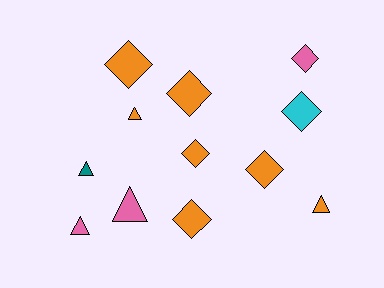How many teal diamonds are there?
There are no teal diamonds.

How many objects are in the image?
There are 12 objects.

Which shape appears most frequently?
Diamond, with 7 objects.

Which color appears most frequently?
Orange, with 7 objects.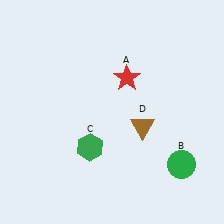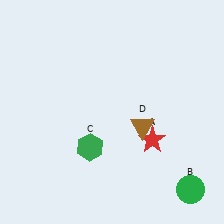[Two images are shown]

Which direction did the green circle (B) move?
The green circle (B) moved down.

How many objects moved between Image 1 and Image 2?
2 objects moved between the two images.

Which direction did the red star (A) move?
The red star (A) moved down.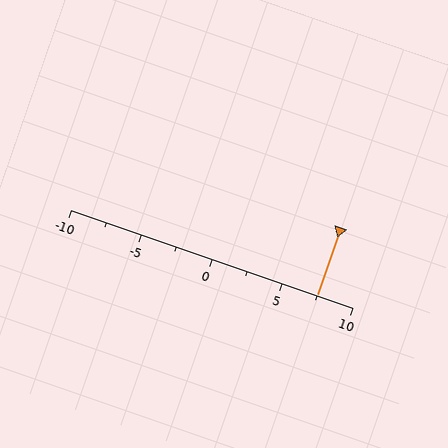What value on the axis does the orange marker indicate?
The marker indicates approximately 7.5.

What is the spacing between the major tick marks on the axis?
The major ticks are spaced 5 apart.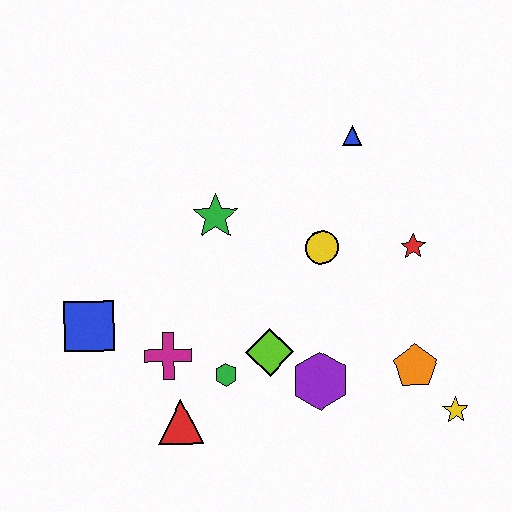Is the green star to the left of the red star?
Yes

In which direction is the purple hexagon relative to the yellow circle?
The purple hexagon is below the yellow circle.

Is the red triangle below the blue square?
Yes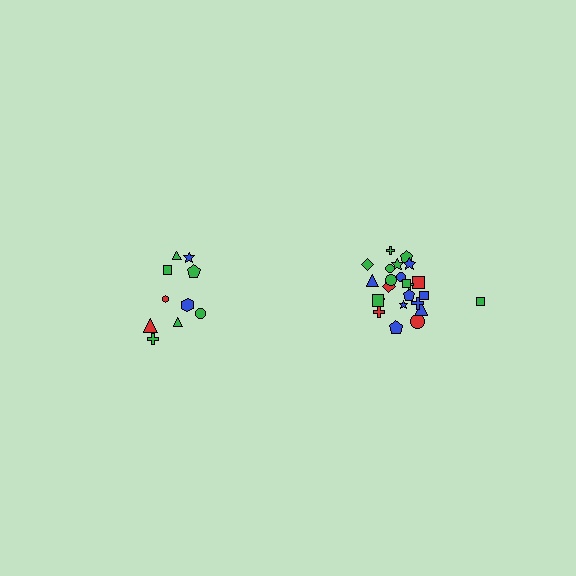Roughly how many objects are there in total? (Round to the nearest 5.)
Roughly 35 objects in total.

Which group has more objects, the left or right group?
The right group.